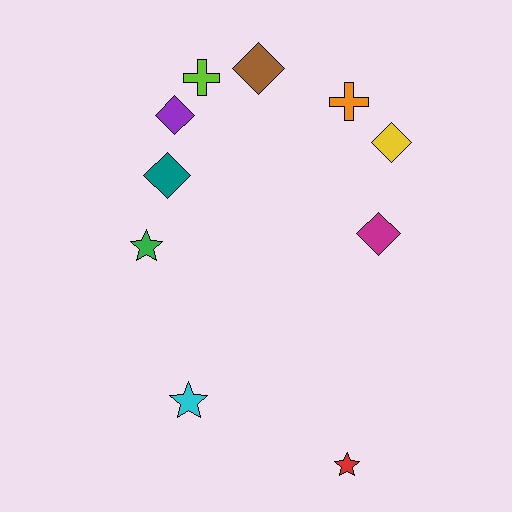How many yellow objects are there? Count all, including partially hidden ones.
There is 1 yellow object.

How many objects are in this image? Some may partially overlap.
There are 10 objects.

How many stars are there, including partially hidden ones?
There are 3 stars.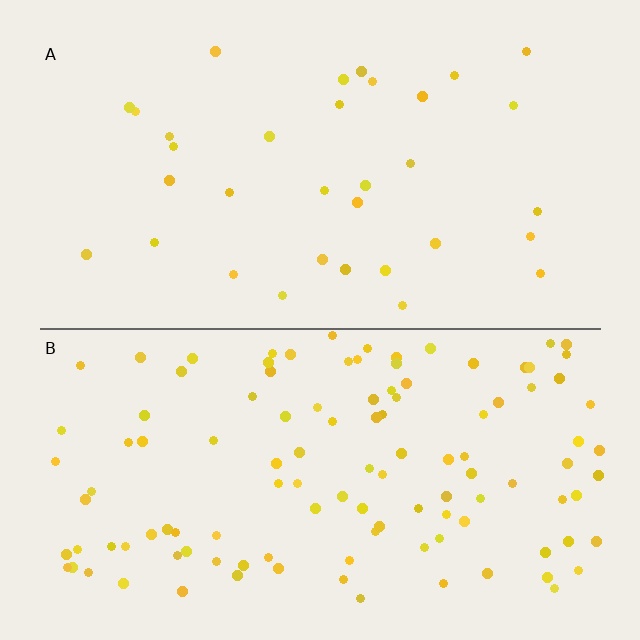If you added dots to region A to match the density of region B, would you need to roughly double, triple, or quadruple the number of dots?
Approximately triple.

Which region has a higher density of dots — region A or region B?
B (the bottom).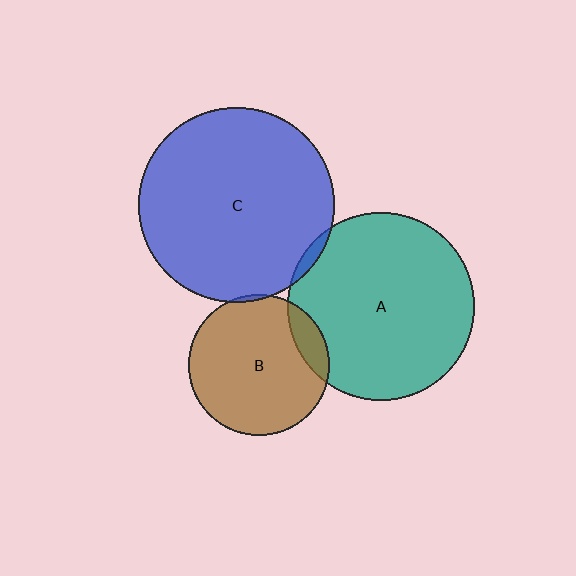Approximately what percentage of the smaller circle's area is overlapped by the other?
Approximately 10%.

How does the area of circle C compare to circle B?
Approximately 1.9 times.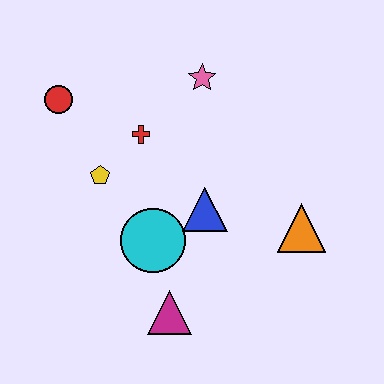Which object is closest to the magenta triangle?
The cyan circle is closest to the magenta triangle.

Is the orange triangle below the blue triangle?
Yes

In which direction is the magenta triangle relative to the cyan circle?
The magenta triangle is below the cyan circle.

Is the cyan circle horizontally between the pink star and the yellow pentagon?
Yes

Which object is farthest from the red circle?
The orange triangle is farthest from the red circle.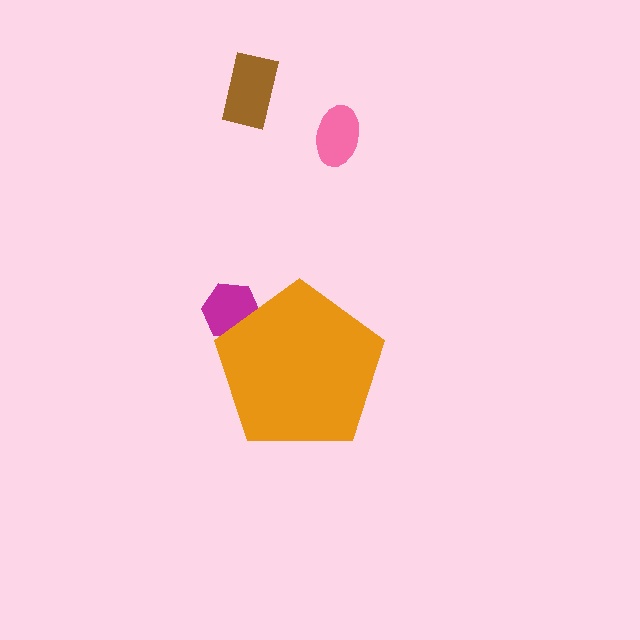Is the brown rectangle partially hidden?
No, the brown rectangle is fully visible.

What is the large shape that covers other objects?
An orange pentagon.